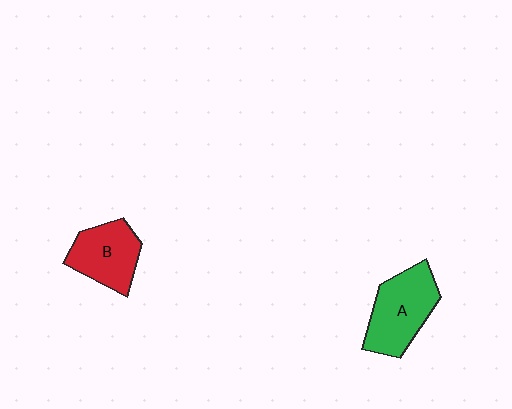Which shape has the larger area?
Shape A (green).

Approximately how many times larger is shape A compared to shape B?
Approximately 1.2 times.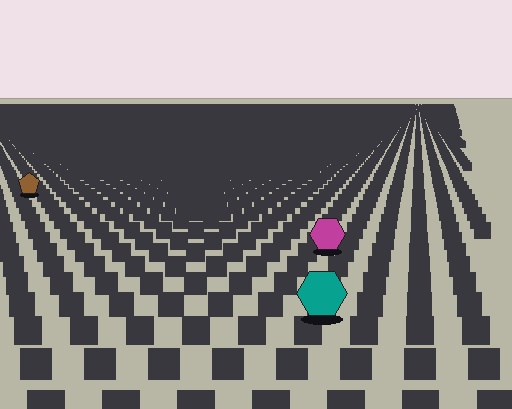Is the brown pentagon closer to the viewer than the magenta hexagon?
No. The magenta hexagon is closer — you can tell from the texture gradient: the ground texture is coarser near it.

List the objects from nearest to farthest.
From nearest to farthest: the teal hexagon, the magenta hexagon, the brown pentagon.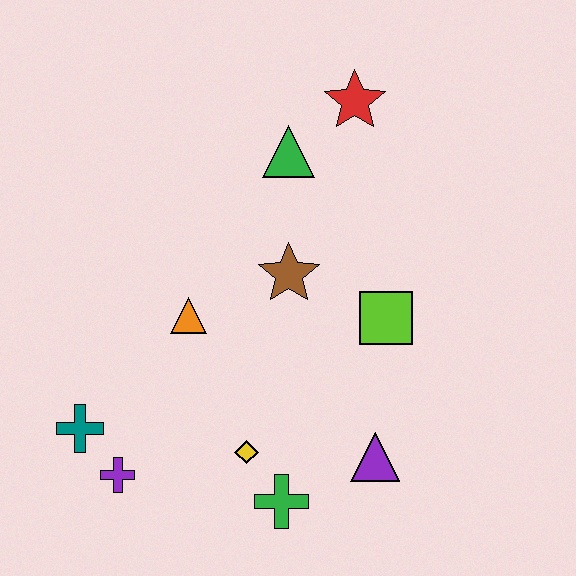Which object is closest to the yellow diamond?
The green cross is closest to the yellow diamond.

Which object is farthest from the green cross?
The red star is farthest from the green cross.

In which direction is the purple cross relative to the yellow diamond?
The purple cross is to the left of the yellow diamond.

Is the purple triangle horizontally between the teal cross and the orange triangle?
No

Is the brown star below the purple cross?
No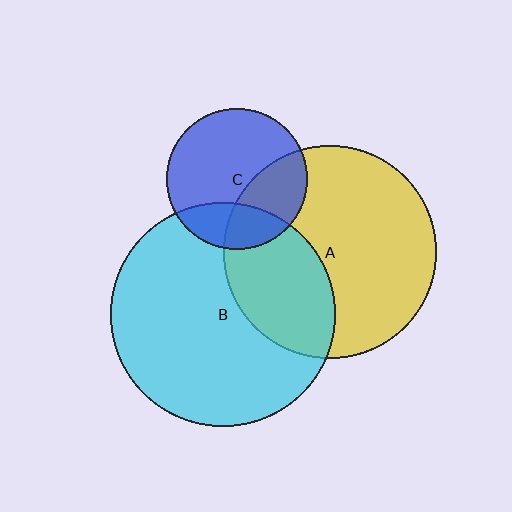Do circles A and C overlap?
Yes.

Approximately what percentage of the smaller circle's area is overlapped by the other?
Approximately 35%.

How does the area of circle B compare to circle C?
Approximately 2.5 times.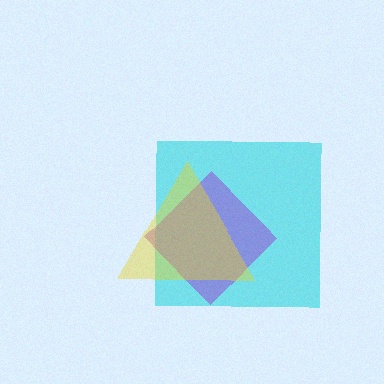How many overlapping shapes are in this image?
There are 3 overlapping shapes in the image.